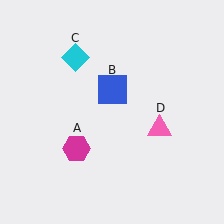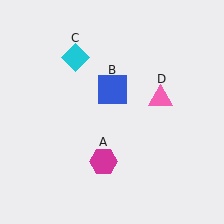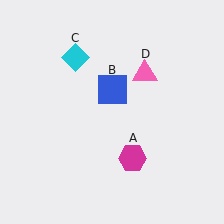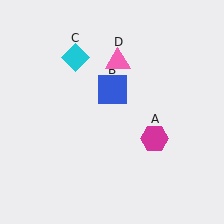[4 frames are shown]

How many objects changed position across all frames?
2 objects changed position: magenta hexagon (object A), pink triangle (object D).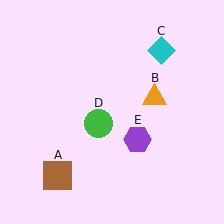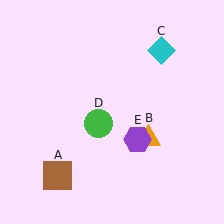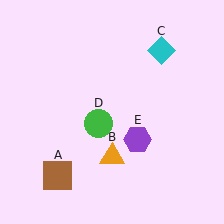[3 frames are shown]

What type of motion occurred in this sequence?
The orange triangle (object B) rotated clockwise around the center of the scene.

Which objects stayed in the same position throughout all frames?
Brown square (object A) and cyan diamond (object C) and green circle (object D) and purple hexagon (object E) remained stationary.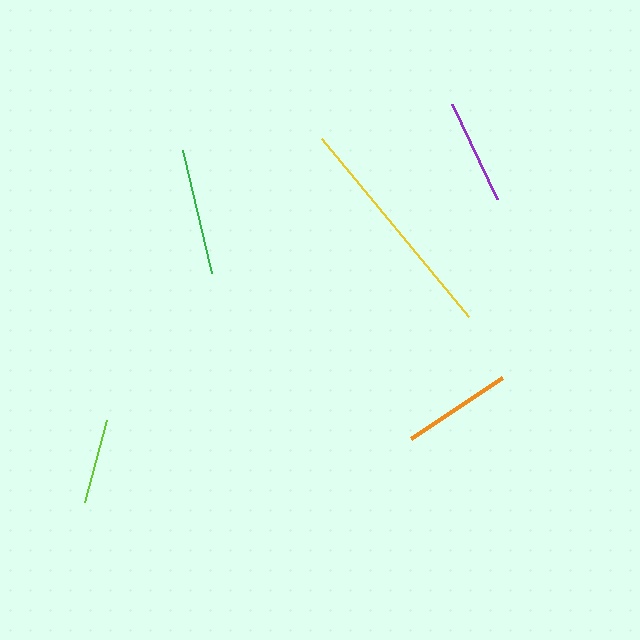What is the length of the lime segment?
The lime segment is approximately 85 pixels long.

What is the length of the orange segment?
The orange segment is approximately 110 pixels long.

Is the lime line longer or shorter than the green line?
The green line is longer than the lime line.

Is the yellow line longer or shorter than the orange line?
The yellow line is longer than the orange line.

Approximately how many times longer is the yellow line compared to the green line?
The yellow line is approximately 1.8 times the length of the green line.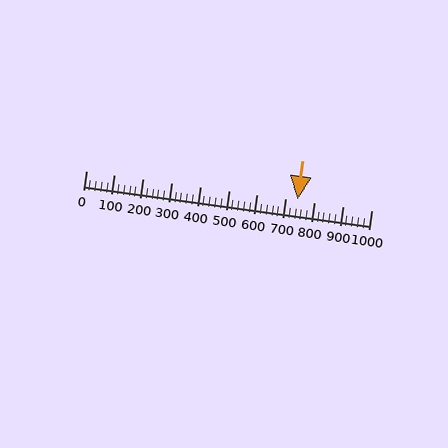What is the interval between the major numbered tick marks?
The major tick marks are spaced 100 units apart.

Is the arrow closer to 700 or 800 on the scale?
The arrow is closer to 700.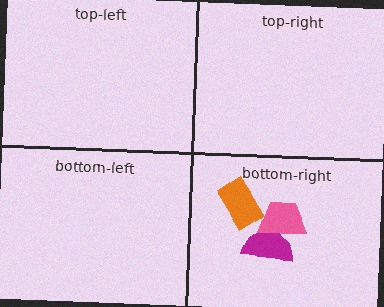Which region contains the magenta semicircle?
The bottom-right region.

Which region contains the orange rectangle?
The bottom-right region.